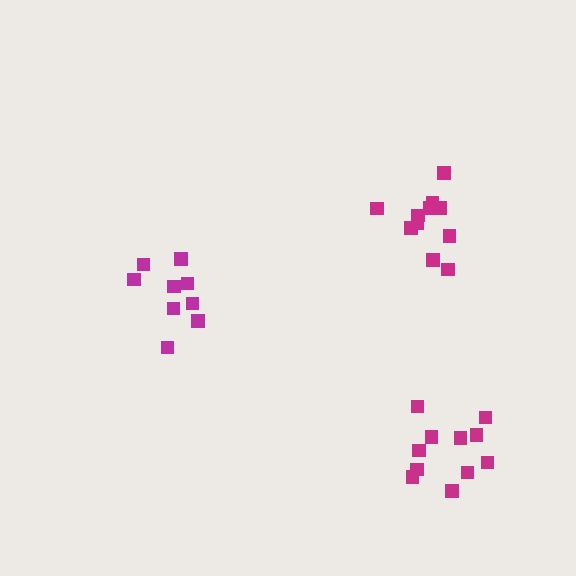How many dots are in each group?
Group 1: 9 dots, Group 2: 11 dots, Group 3: 11 dots (31 total).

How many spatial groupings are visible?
There are 3 spatial groupings.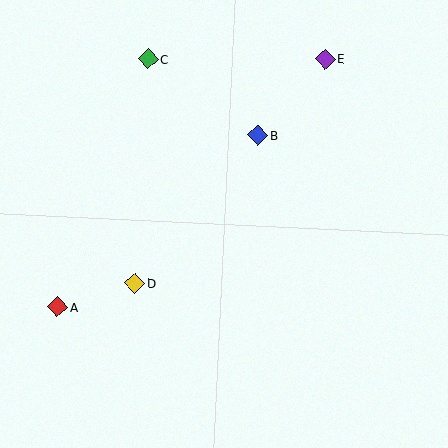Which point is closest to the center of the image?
Point B at (258, 135) is closest to the center.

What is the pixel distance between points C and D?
The distance between C and D is 224 pixels.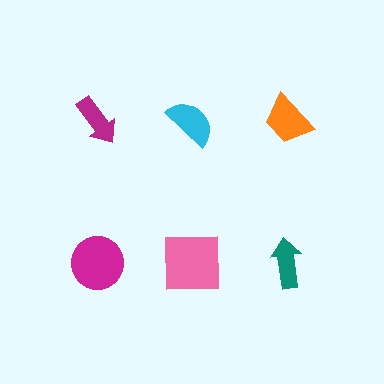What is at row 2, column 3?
A teal arrow.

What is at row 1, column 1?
A magenta arrow.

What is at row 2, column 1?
A magenta circle.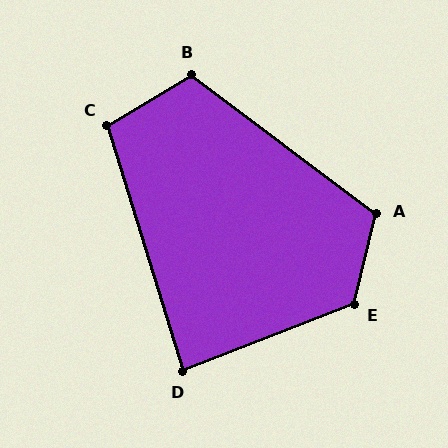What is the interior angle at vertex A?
Approximately 113 degrees (obtuse).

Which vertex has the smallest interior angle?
D, at approximately 86 degrees.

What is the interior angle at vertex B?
Approximately 112 degrees (obtuse).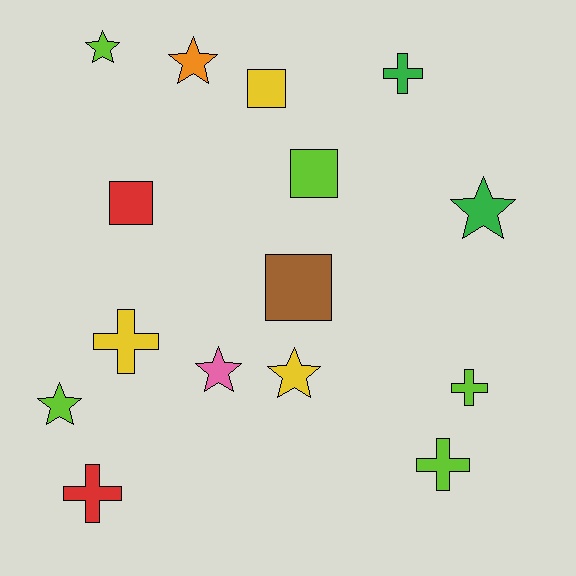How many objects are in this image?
There are 15 objects.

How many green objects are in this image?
There are 2 green objects.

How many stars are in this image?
There are 6 stars.